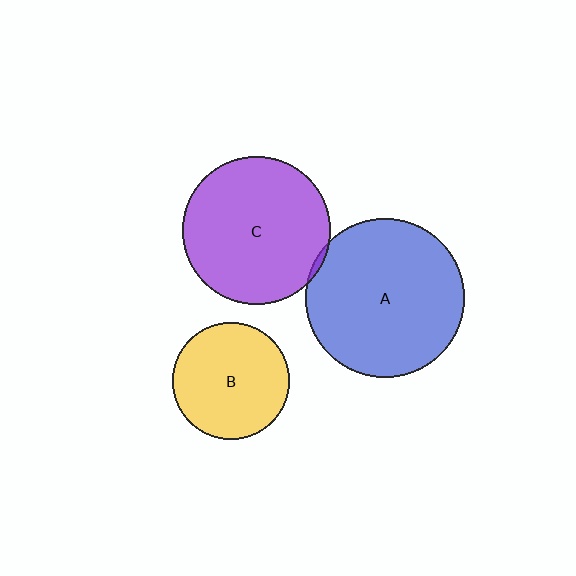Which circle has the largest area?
Circle A (blue).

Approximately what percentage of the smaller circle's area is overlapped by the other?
Approximately 5%.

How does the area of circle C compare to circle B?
Approximately 1.6 times.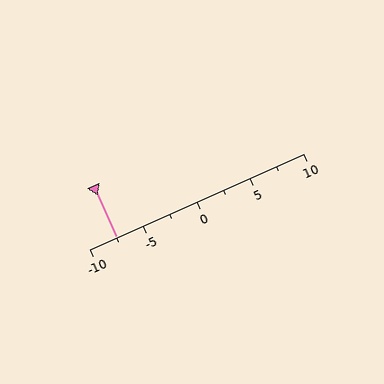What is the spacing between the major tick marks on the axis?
The major ticks are spaced 5 apart.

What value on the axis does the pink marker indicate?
The marker indicates approximately -7.5.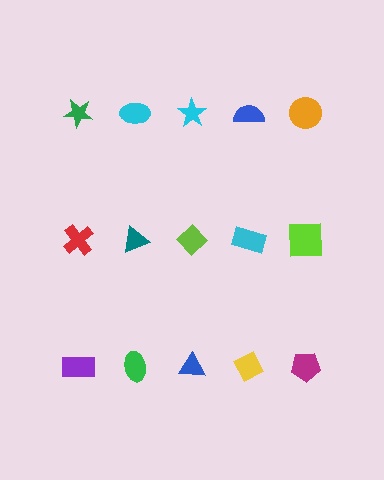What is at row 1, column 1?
A green star.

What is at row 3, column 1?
A purple rectangle.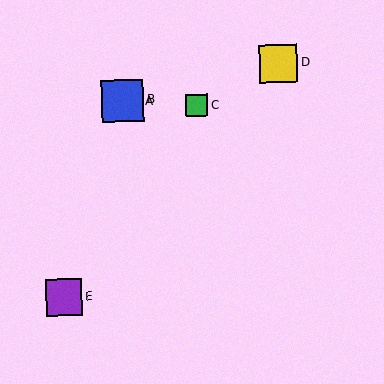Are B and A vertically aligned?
Yes, both are at x≈123.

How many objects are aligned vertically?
2 objects (A, B) are aligned vertically.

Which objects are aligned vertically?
Objects A, B are aligned vertically.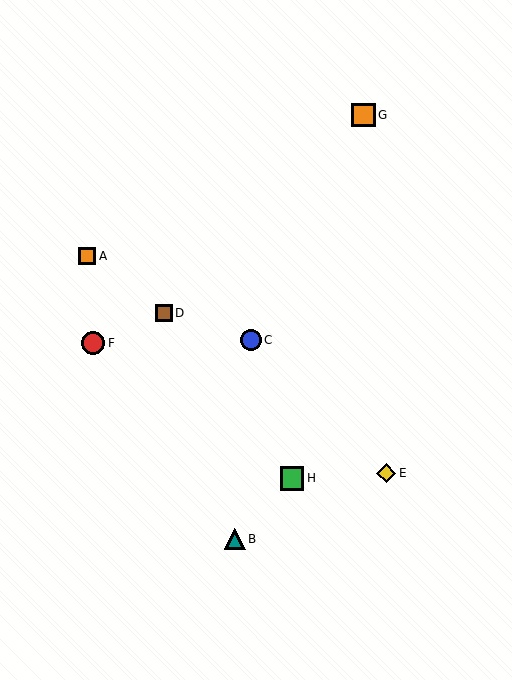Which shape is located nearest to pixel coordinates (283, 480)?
The green square (labeled H) at (292, 478) is nearest to that location.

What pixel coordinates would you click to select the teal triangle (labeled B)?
Click at (235, 539) to select the teal triangle B.